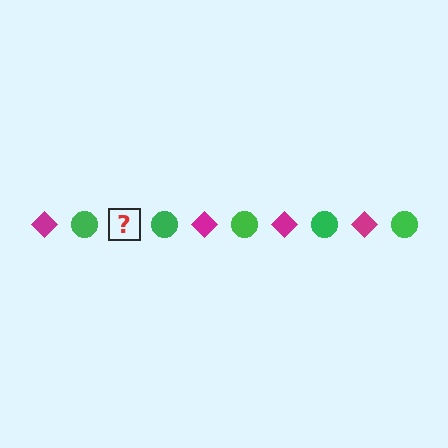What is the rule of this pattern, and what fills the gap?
The rule is that the pattern alternates between magenta diamond and green circle. The gap should be filled with a magenta diamond.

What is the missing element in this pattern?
The missing element is a magenta diamond.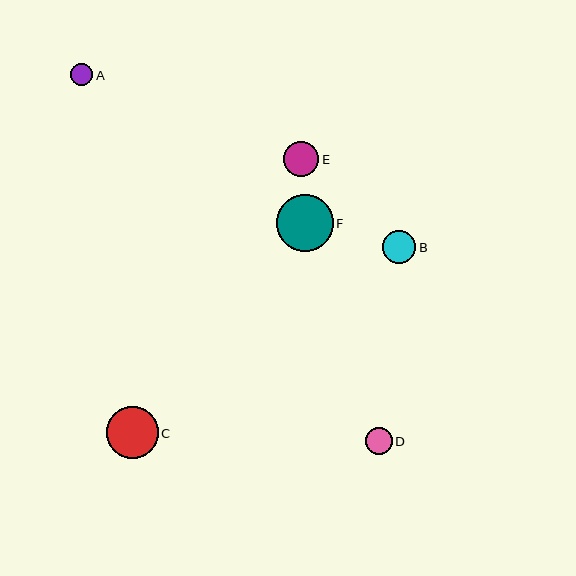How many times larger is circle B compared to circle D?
Circle B is approximately 1.2 times the size of circle D.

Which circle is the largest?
Circle F is the largest with a size of approximately 57 pixels.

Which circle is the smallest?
Circle A is the smallest with a size of approximately 22 pixels.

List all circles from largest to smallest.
From largest to smallest: F, C, E, B, D, A.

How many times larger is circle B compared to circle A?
Circle B is approximately 1.5 times the size of circle A.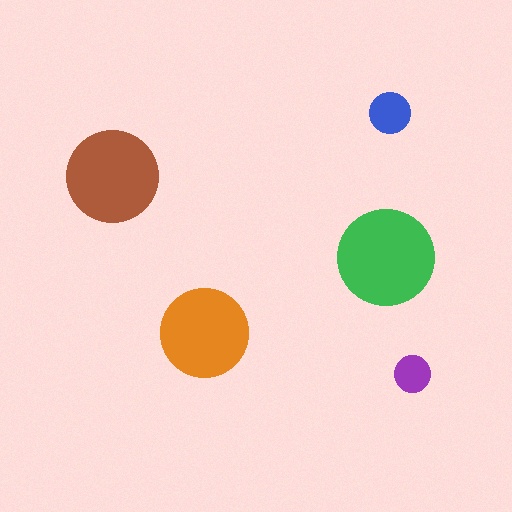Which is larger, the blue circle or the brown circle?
The brown one.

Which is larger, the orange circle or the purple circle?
The orange one.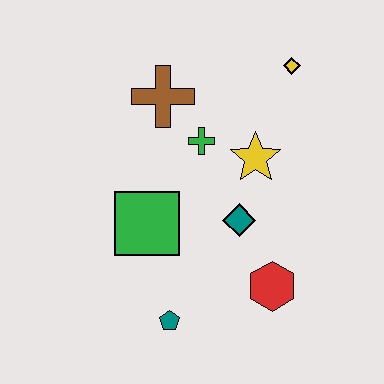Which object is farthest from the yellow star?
The teal pentagon is farthest from the yellow star.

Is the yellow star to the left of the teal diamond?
No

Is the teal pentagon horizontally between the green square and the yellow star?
Yes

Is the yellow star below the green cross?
Yes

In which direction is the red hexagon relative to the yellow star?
The red hexagon is below the yellow star.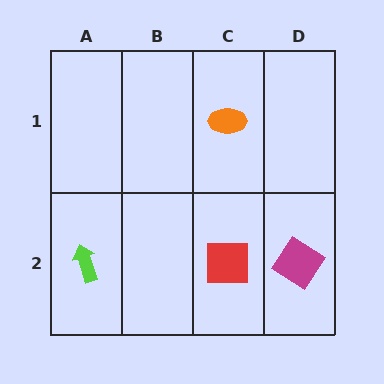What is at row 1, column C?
An orange ellipse.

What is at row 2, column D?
A magenta diamond.